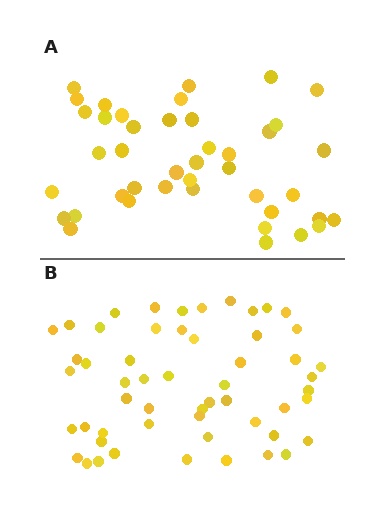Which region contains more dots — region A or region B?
Region B (the bottom region) has more dots.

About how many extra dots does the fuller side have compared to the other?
Region B has roughly 12 or so more dots than region A.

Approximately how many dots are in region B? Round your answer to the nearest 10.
About 50 dots. (The exact count is 54, which rounds to 50.)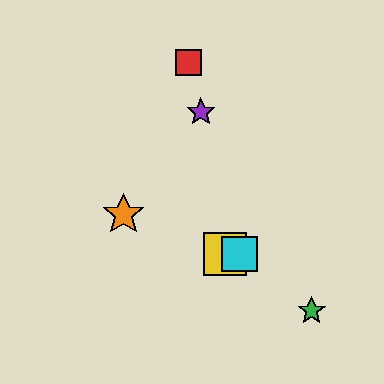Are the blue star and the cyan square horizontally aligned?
Yes, both are at y≈254.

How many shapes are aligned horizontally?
3 shapes (the blue star, the yellow square, the cyan square) are aligned horizontally.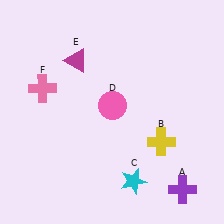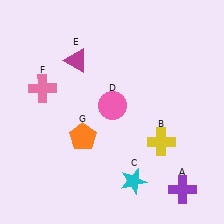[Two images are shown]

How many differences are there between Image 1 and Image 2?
There is 1 difference between the two images.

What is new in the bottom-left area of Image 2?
An orange pentagon (G) was added in the bottom-left area of Image 2.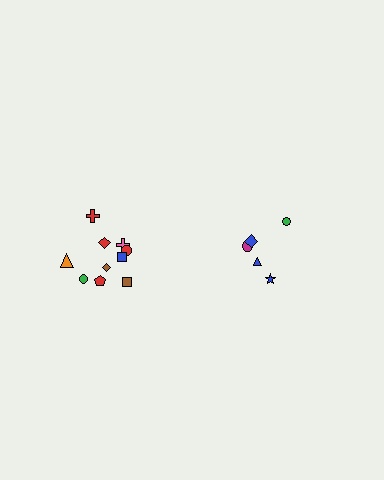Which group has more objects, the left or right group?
The left group.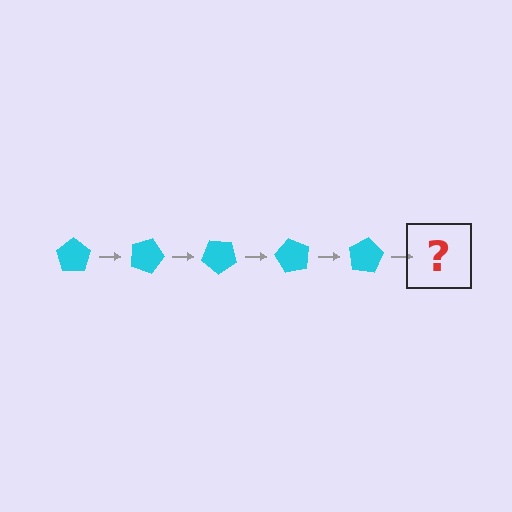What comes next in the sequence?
The next element should be a cyan pentagon rotated 100 degrees.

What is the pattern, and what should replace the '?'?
The pattern is that the pentagon rotates 20 degrees each step. The '?' should be a cyan pentagon rotated 100 degrees.